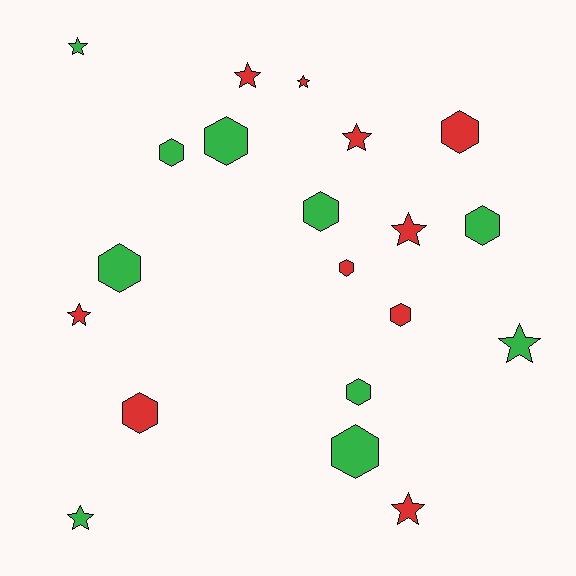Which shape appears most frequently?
Hexagon, with 11 objects.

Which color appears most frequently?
Red, with 10 objects.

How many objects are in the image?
There are 20 objects.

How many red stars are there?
There are 6 red stars.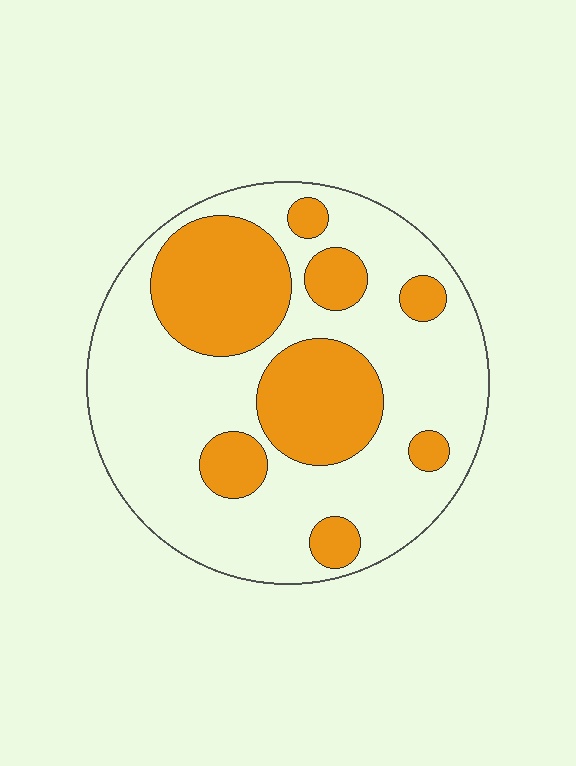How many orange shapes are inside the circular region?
8.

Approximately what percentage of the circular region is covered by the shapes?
Approximately 35%.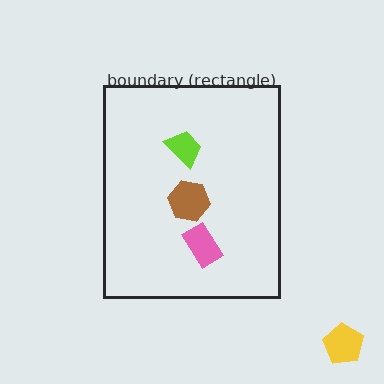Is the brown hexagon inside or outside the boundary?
Inside.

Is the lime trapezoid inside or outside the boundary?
Inside.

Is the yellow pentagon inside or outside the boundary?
Outside.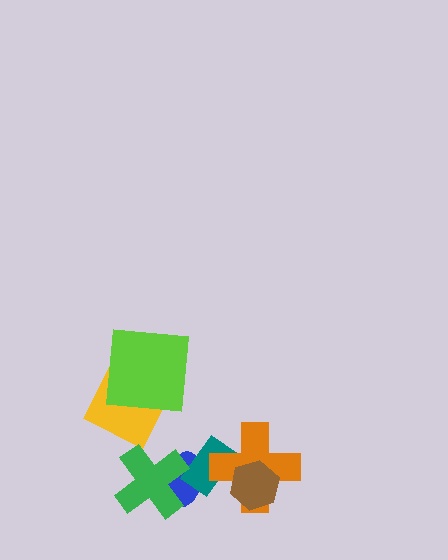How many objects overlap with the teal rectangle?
2 objects overlap with the teal rectangle.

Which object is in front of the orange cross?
The brown hexagon is in front of the orange cross.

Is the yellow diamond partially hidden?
Yes, it is partially covered by another shape.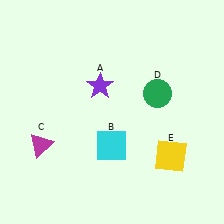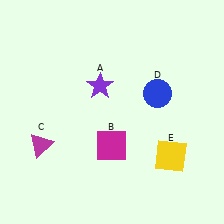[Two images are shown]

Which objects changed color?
B changed from cyan to magenta. D changed from green to blue.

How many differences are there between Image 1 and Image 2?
There are 2 differences between the two images.